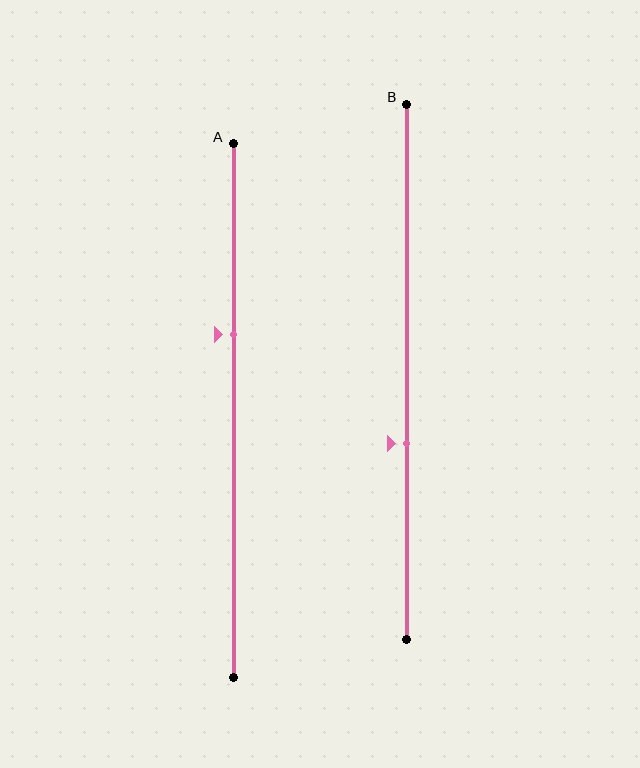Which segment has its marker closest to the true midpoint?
Segment B has its marker closest to the true midpoint.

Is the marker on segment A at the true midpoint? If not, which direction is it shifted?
No, the marker on segment A is shifted upward by about 14% of the segment length.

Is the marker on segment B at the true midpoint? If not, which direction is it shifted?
No, the marker on segment B is shifted downward by about 13% of the segment length.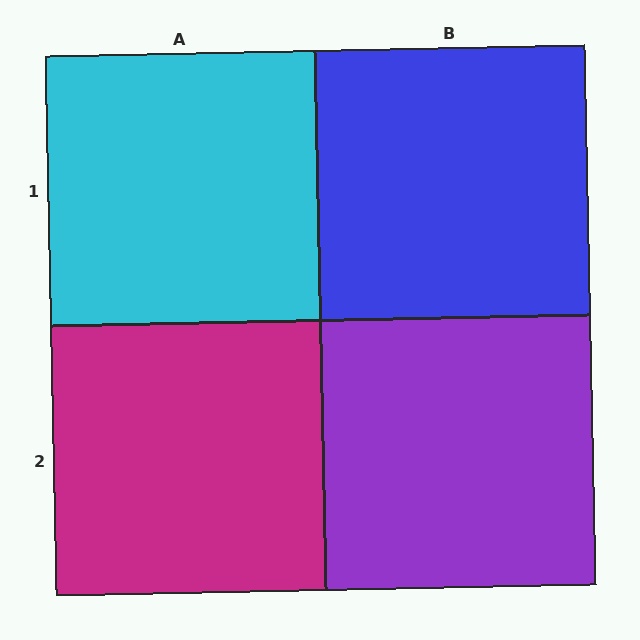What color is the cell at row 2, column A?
Magenta.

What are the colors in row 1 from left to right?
Cyan, blue.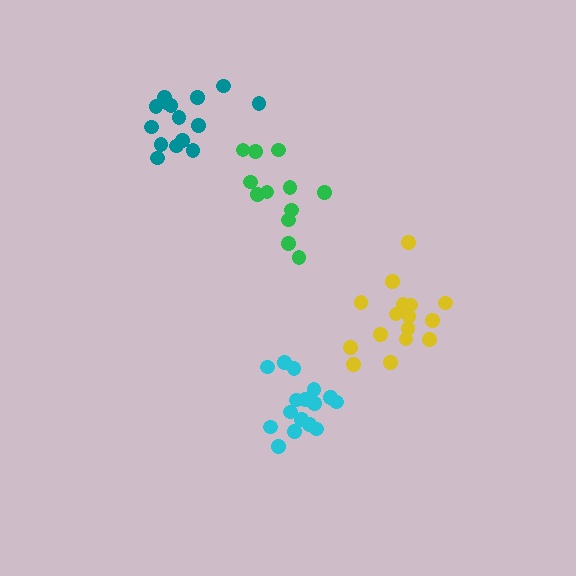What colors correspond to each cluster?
The clusters are colored: green, yellow, cyan, teal.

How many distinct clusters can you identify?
There are 4 distinct clusters.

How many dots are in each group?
Group 1: 12 dots, Group 2: 16 dots, Group 3: 16 dots, Group 4: 15 dots (59 total).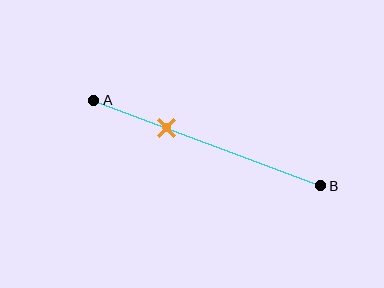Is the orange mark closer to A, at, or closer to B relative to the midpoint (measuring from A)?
The orange mark is closer to point A than the midpoint of segment AB.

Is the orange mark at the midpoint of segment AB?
No, the mark is at about 30% from A, not at the 50% midpoint.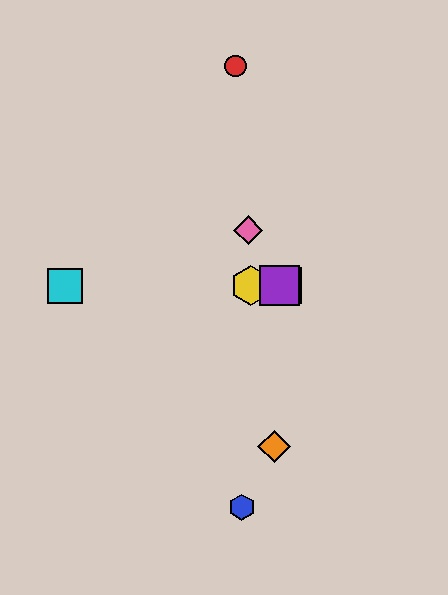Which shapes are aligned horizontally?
The green square, the yellow hexagon, the purple square, the cyan square are aligned horizontally.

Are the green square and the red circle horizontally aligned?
No, the green square is at y≈286 and the red circle is at y≈66.